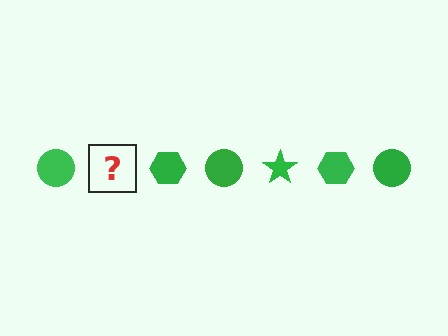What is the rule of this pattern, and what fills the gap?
The rule is that the pattern cycles through circle, star, hexagon shapes in green. The gap should be filled with a green star.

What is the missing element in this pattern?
The missing element is a green star.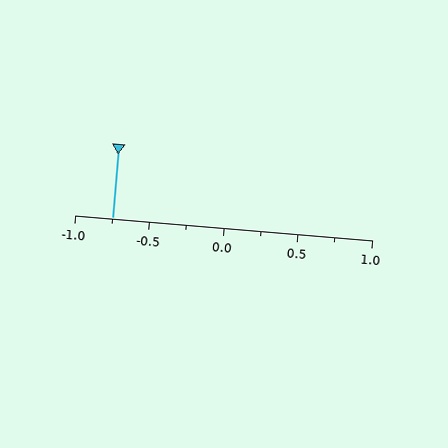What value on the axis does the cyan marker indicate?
The marker indicates approximately -0.75.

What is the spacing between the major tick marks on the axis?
The major ticks are spaced 0.5 apart.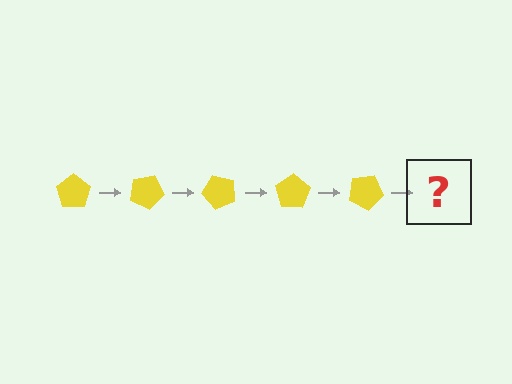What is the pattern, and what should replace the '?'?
The pattern is that the pentagon rotates 25 degrees each step. The '?' should be a yellow pentagon rotated 125 degrees.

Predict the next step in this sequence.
The next step is a yellow pentagon rotated 125 degrees.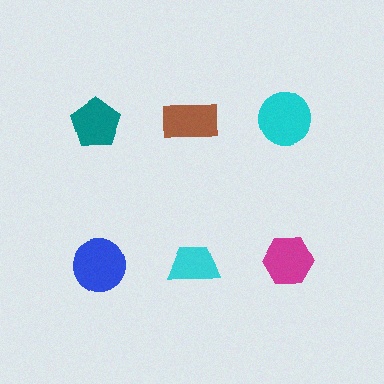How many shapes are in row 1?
3 shapes.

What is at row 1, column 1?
A teal pentagon.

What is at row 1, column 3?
A cyan circle.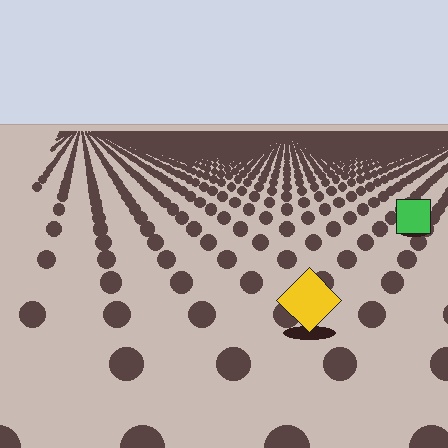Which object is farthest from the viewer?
The green square is farthest from the viewer. It appears smaller and the ground texture around it is denser.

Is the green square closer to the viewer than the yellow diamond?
No. The yellow diamond is closer — you can tell from the texture gradient: the ground texture is coarser near it.